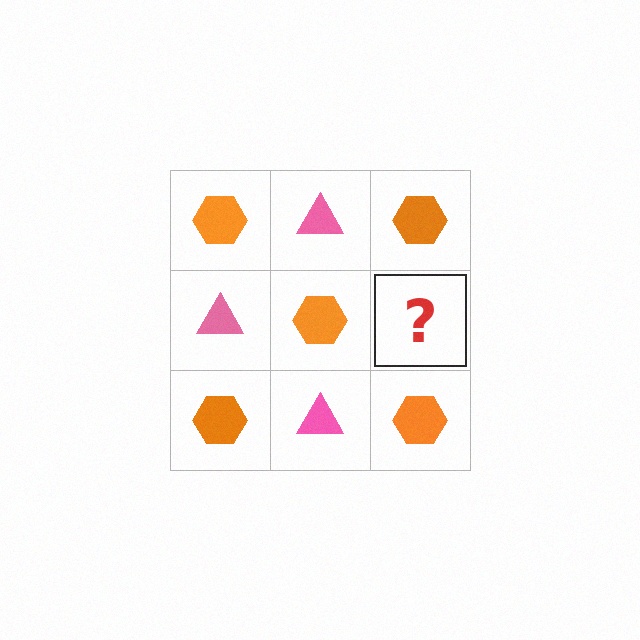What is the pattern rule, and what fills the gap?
The rule is that it alternates orange hexagon and pink triangle in a checkerboard pattern. The gap should be filled with a pink triangle.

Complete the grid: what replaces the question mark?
The question mark should be replaced with a pink triangle.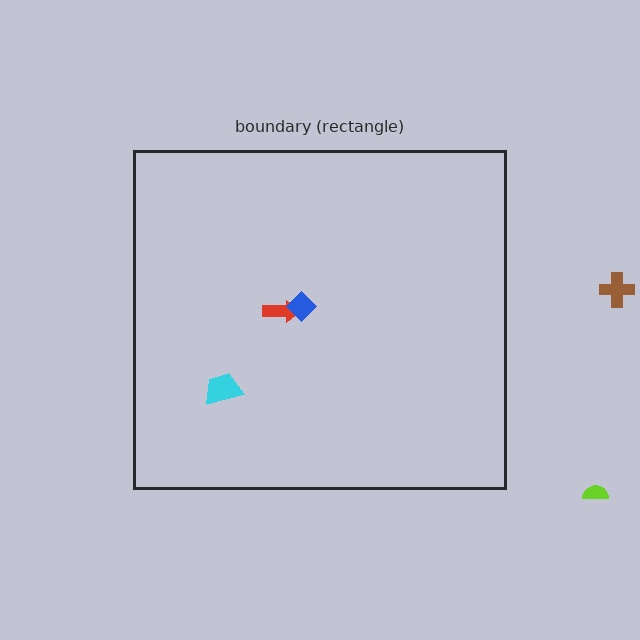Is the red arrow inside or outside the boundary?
Inside.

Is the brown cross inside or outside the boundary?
Outside.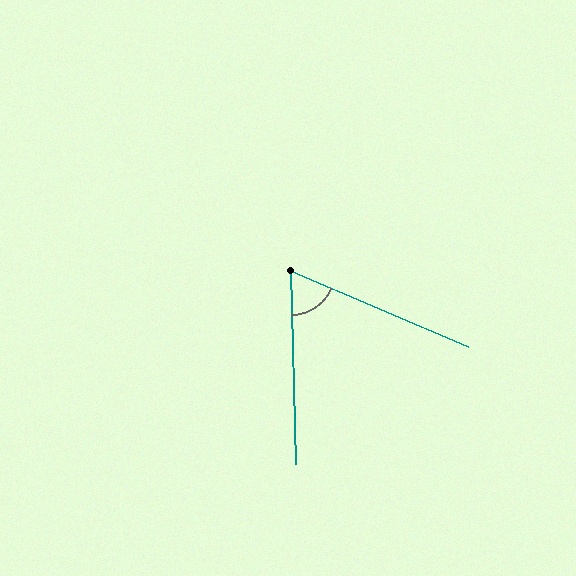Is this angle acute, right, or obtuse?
It is acute.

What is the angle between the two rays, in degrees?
Approximately 66 degrees.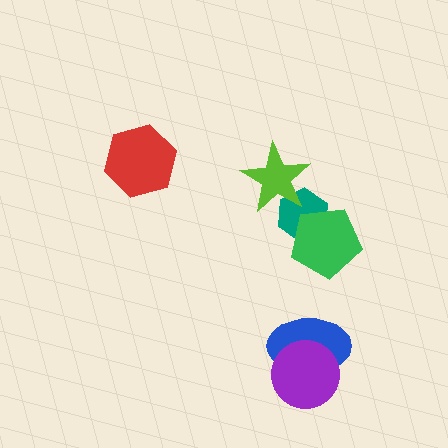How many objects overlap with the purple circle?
1 object overlaps with the purple circle.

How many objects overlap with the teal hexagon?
2 objects overlap with the teal hexagon.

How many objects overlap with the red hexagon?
0 objects overlap with the red hexagon.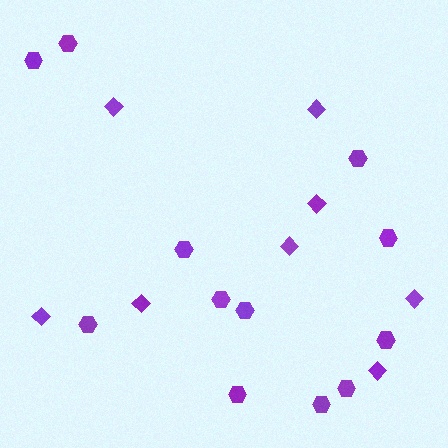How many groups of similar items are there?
There are 2 groups: one group of hexagons (12) and one group of diamonds (8).